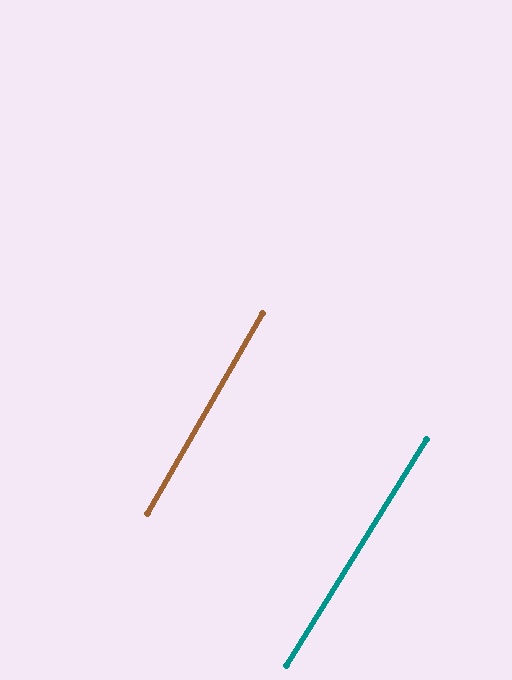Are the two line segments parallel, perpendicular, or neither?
Parallel — their directions differ by only 1.9°.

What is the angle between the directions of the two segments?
Approximately 2 degrees.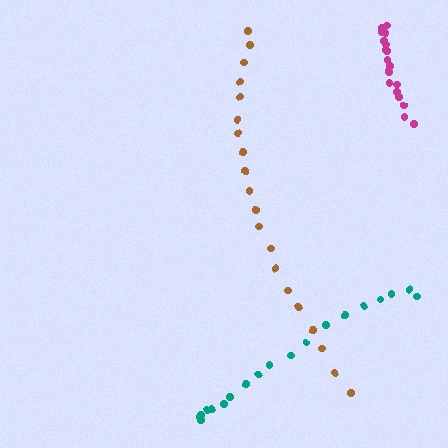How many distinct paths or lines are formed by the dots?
There are 3 distinct paths.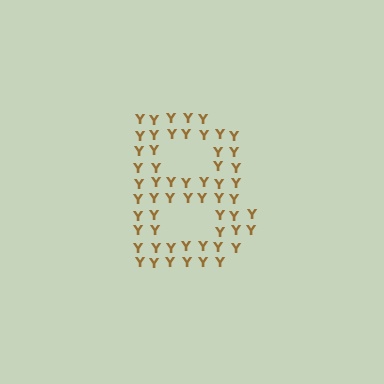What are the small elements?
The small elements are letter Y's.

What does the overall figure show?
The overall figure shows the letter B.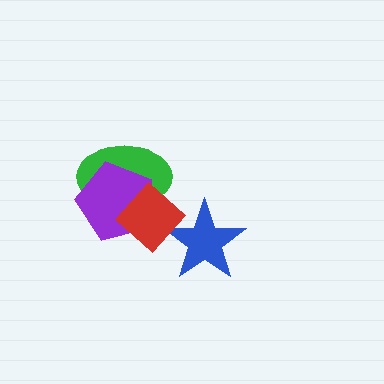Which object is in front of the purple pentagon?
The red diamond is in front of the purple pentagon.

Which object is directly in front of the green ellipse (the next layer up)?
The purple pentagon is directly in front of the green ellipse.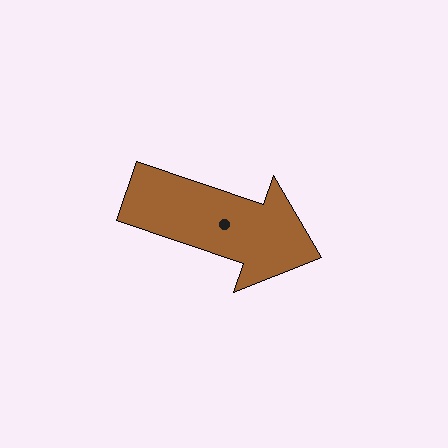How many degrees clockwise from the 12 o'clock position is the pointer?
Approximately 109 degrees.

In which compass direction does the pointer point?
East.